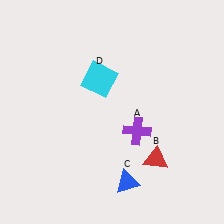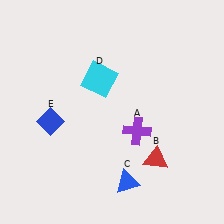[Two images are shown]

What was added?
A blue diamond (E) was added in Image 2.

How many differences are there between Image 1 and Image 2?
There is 1 difference between the two images.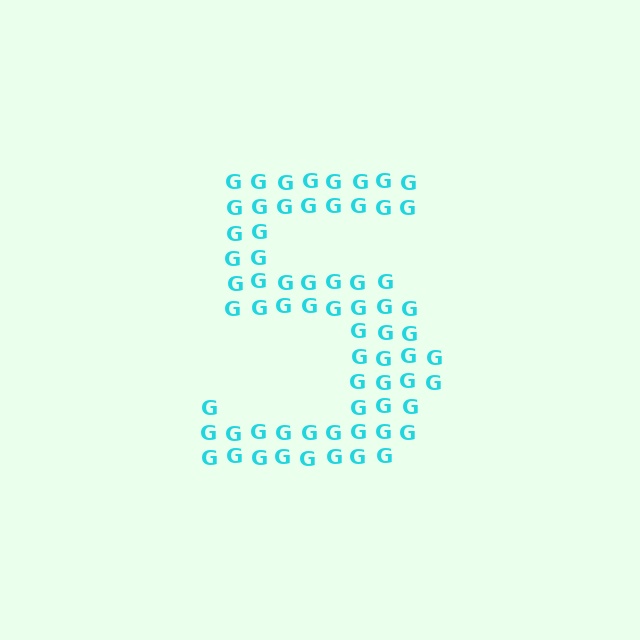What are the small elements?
The small elements are letter G's.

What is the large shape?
The large shape is the digit 5.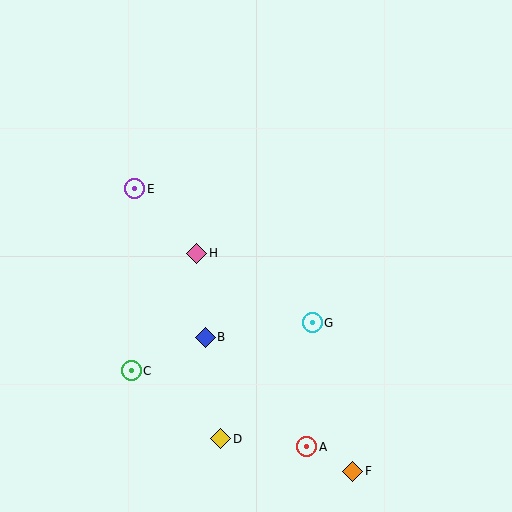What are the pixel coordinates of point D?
Point D is at (221, 439).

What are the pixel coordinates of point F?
Point F is at (353, 471).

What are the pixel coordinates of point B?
Point B is at (205, 337).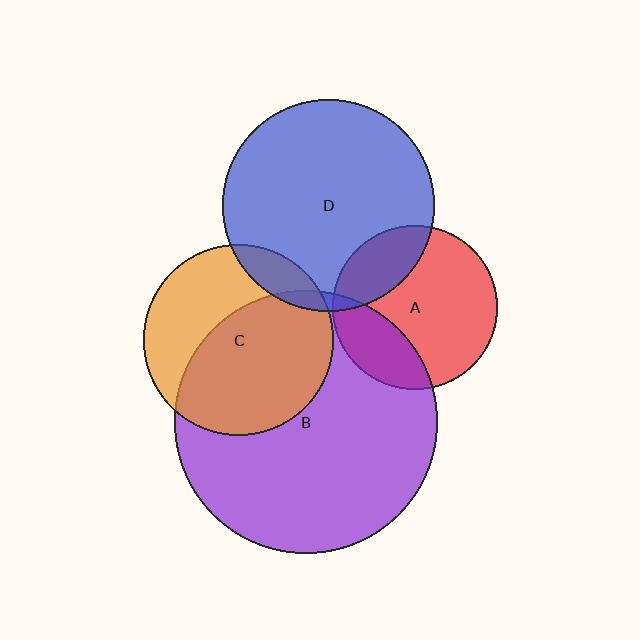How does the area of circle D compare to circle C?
Approximately 1.2 times.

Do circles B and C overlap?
Yes.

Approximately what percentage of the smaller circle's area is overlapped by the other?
Approximately 60%.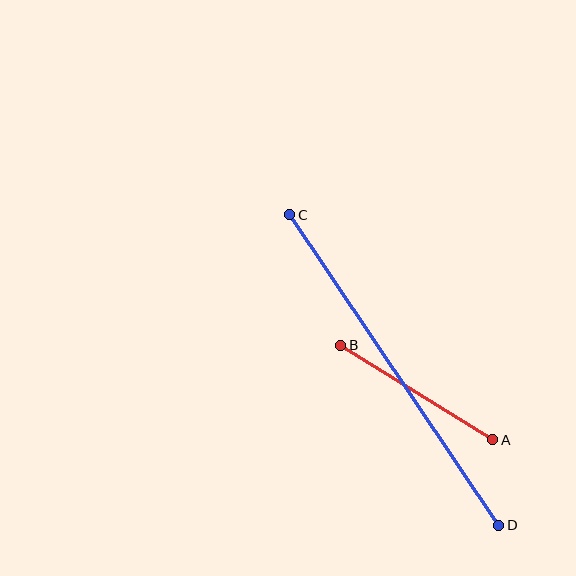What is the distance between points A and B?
The distance is approximately 179 pixels.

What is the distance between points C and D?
The distance is approximately 374 pixels.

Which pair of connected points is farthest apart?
Points C and D are farthest apart.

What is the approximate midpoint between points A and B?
The midpoint is at approximately (417, 393) pixels.